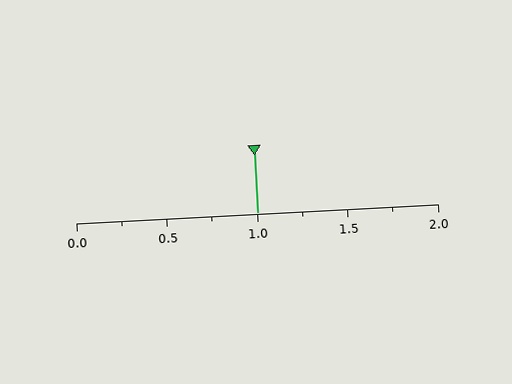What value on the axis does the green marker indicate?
The marker indicates approximately 1.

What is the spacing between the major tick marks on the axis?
The major ticks are spaced 0.5 apart.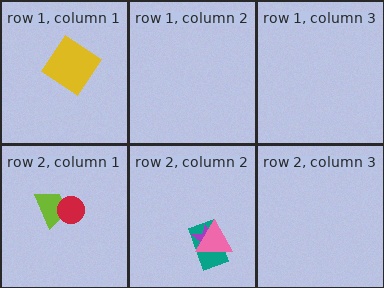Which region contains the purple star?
The row 2, column 2 region.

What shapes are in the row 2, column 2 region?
The teal rectangle, the purple star, the pink triangle.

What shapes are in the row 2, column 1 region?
The lime trapezoid, the red circle.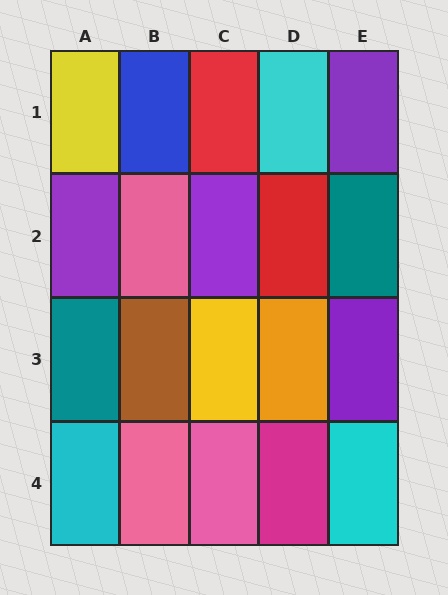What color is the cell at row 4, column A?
Cyan.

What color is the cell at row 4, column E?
Cyan.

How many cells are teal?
2 cells are teal.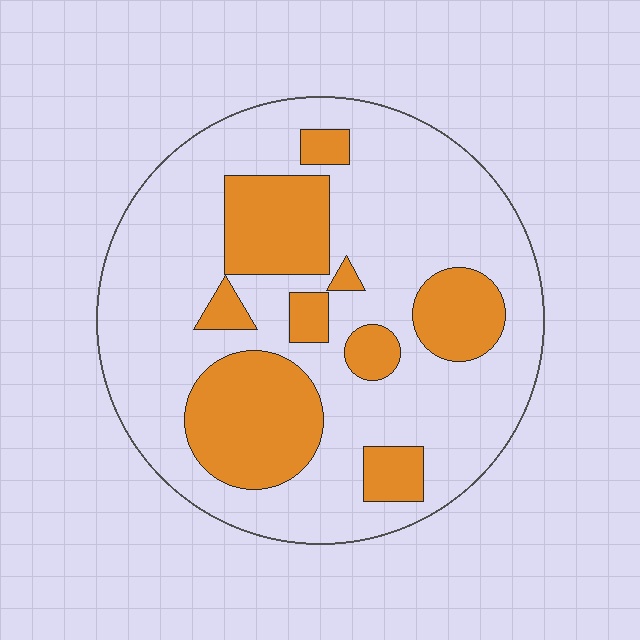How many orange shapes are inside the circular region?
9.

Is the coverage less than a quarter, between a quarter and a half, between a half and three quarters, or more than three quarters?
Between a quarter and a half.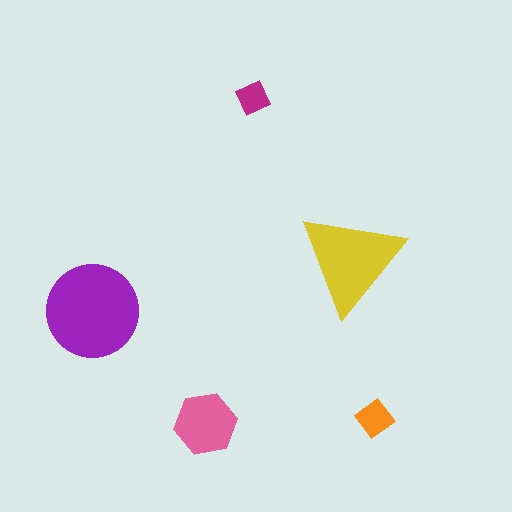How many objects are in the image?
There are 5 objects in the image.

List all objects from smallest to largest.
The magenta square, the orange diamond, the pink hexagon, the yellow triangle, the purple circle.